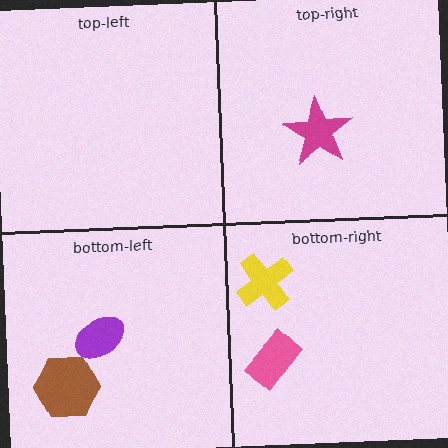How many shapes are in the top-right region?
1.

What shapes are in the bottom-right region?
The pink rectangle, the yellow cross.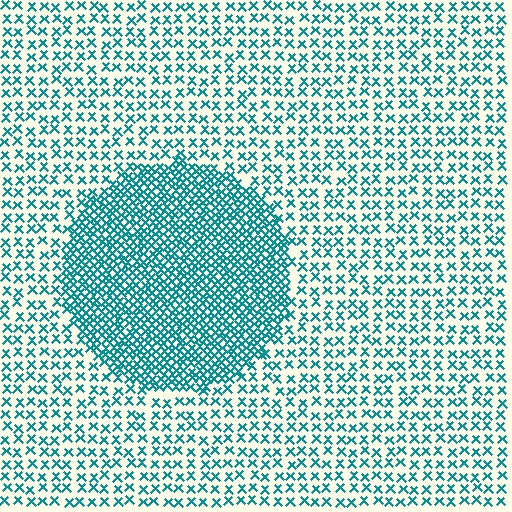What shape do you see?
I see a circle.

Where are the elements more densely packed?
The elements are more densely packed inside the circle boundary.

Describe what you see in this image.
The image contains small teal elements arranged at two different densities. A circle-shaped region is visible where the elements are more densely packed than the surrounding area.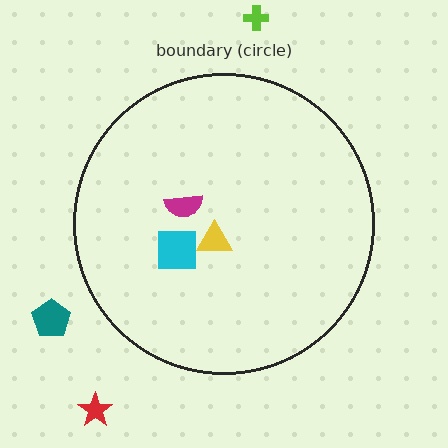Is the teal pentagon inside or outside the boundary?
Outside.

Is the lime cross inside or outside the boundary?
Outside.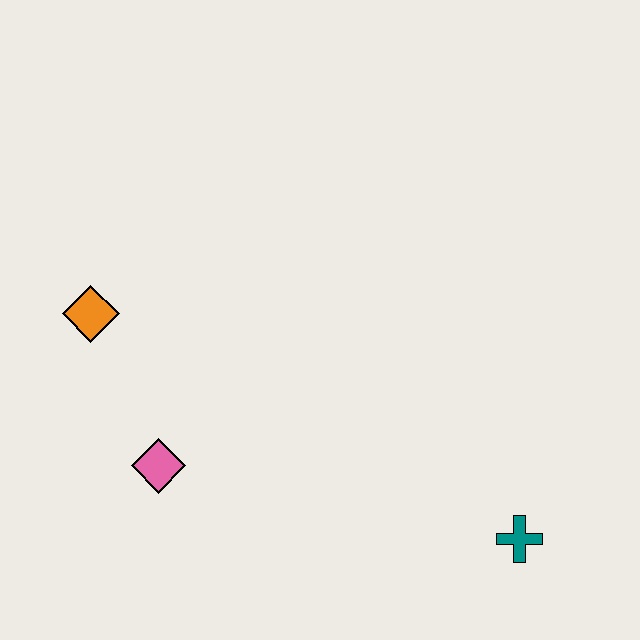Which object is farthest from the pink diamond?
The teal cross is farthest from the pink diamond.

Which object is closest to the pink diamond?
The orange diamond is closest to the pink diamond.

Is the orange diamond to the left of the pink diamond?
Yes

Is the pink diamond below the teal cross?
No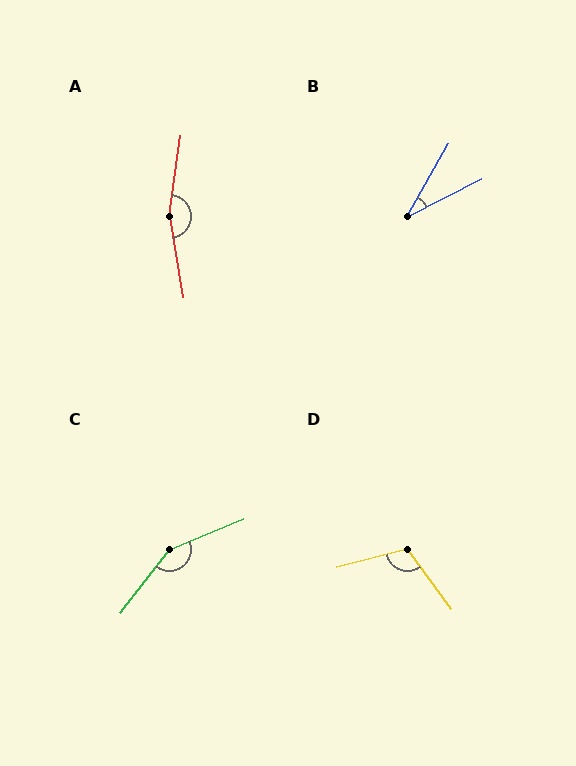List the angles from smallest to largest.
B (34°), D (113°), C (150°), A (163°).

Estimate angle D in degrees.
Approximately 113 degrees.